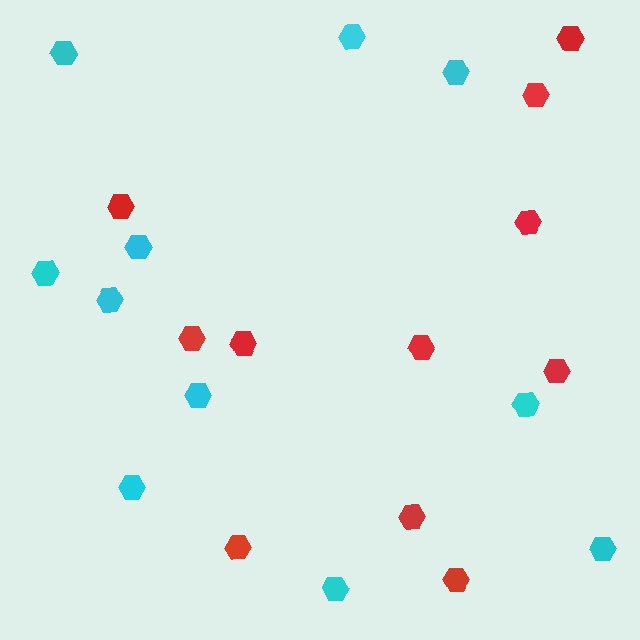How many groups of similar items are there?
There are 2 groups: one group of cyan hexagons (11) and one group of red hexagons (11).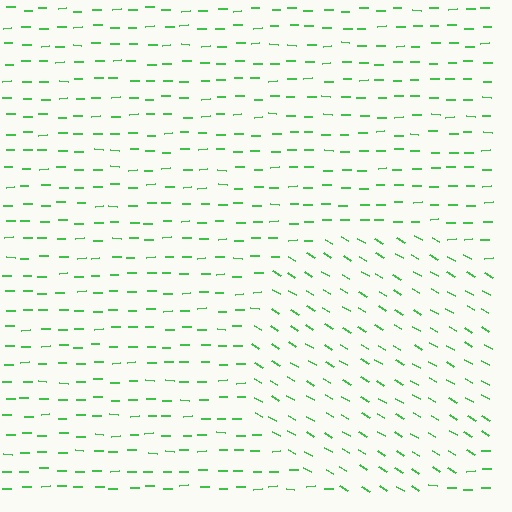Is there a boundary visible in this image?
Yes, there is a texture boundary formed by a change in line orientation.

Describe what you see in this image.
The image is filled with small green line segments. A circle region in the image has lines oriented differently from the surrounding lines, creating a visible texture boundary.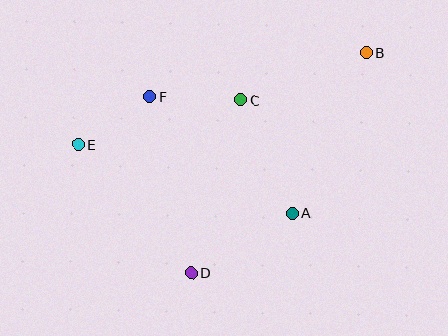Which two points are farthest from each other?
Points B and E are farthest from each other.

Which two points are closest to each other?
Points E and F are closest to each other.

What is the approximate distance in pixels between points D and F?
The distance between D and F is approximately 181 pixels.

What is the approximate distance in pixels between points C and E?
The distance between C and E is approximately 168 pixels.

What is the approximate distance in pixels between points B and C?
The distance between B and C is approximately 134 pixels.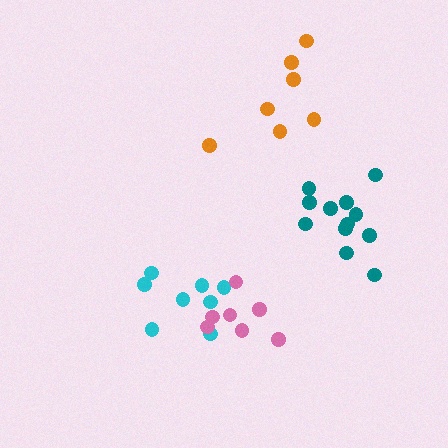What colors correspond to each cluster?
The clusters are colored: teal, cyan, pink, orange.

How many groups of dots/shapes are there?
There are 4 groups.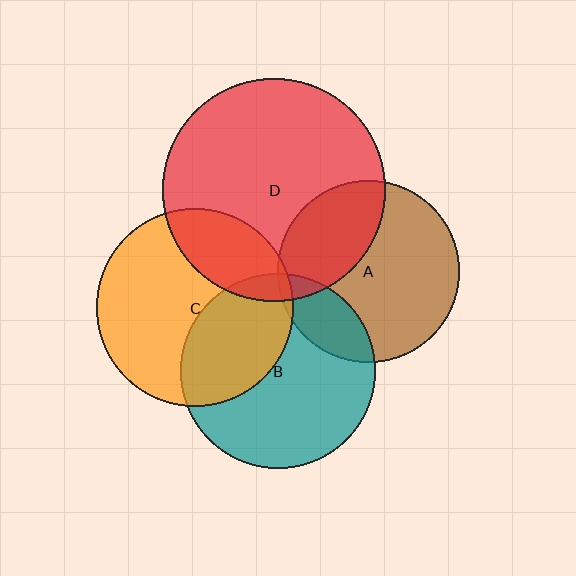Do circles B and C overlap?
Yes.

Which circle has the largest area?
Circle D (red).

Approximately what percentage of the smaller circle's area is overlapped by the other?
Approximately 35%.